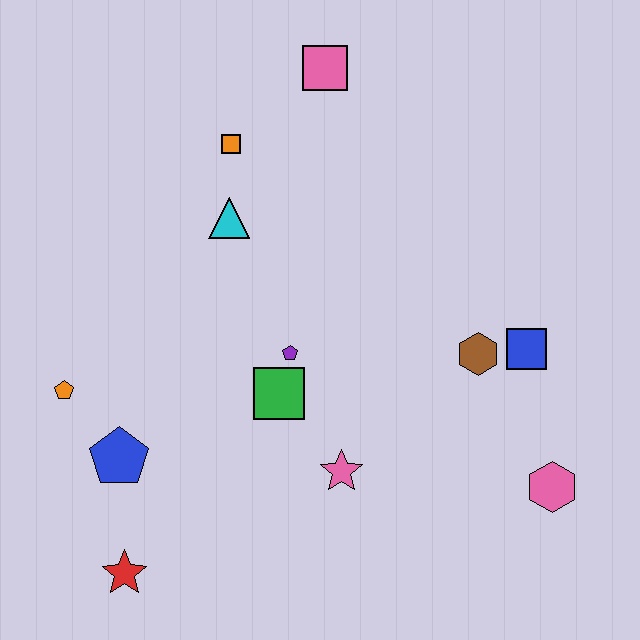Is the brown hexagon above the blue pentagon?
Yes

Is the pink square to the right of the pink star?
No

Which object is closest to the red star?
The blue pentagon is closest to the red star.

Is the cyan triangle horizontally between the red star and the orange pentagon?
No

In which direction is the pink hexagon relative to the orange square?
The pink hexagon is below the orange square.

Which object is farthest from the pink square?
The red star is farthest from the pink square.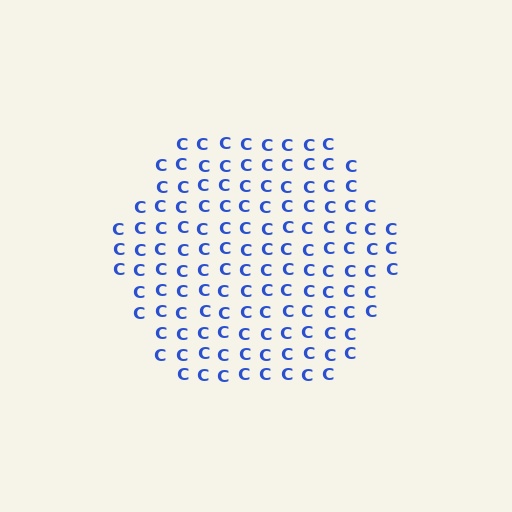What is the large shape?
The large shape is a hexagon.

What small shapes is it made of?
It is made of small letter C's.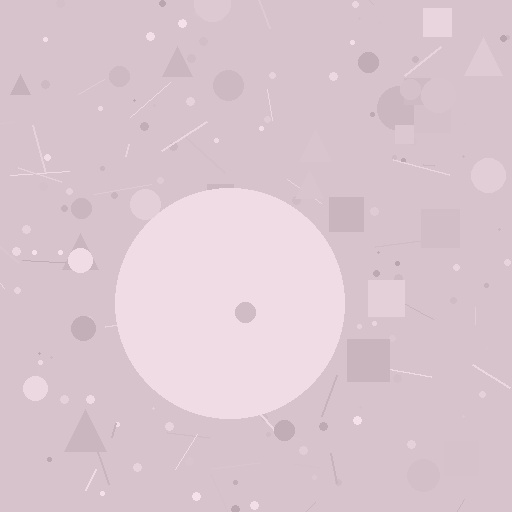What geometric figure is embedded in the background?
A circle is embedded in the background.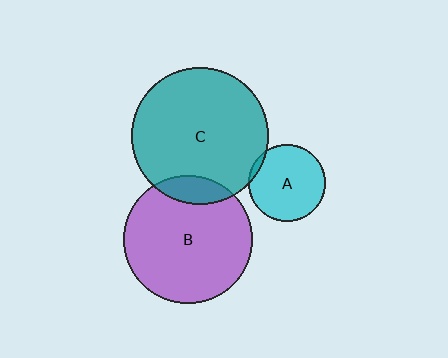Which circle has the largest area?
Circle C (teal).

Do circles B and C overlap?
Yes.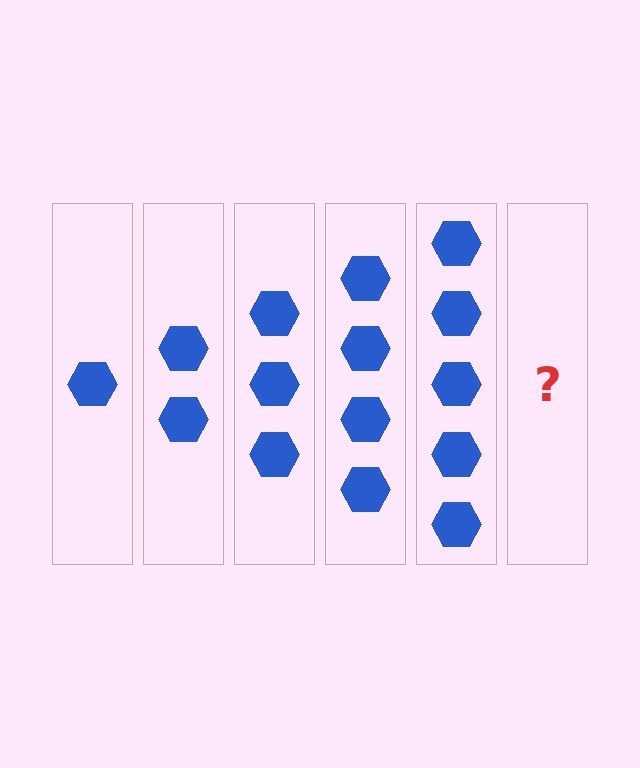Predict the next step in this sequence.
The next step is 6 hexagons.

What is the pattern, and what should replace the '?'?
The pattern is that each step adds one more hexagon. The '?' should be 6 hexagons.